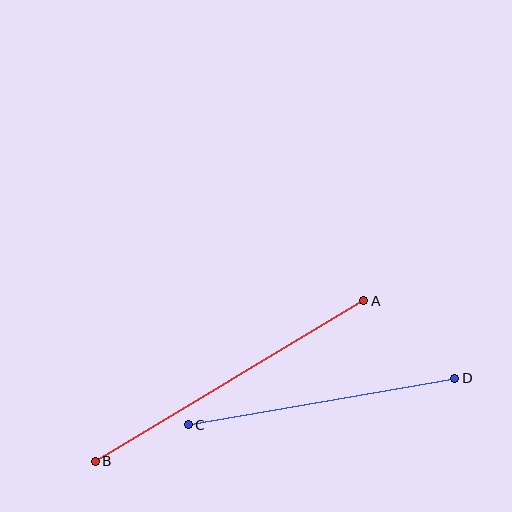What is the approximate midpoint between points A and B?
The midpoint is at approximately (230, 381) pixels.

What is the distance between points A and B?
The distance is approximately 313 pixels.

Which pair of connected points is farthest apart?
Points A and B are farthest apart.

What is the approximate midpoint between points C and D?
The midpoint is at approximately (321, 401) pixels.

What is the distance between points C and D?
The distance is approximately 270 pixels.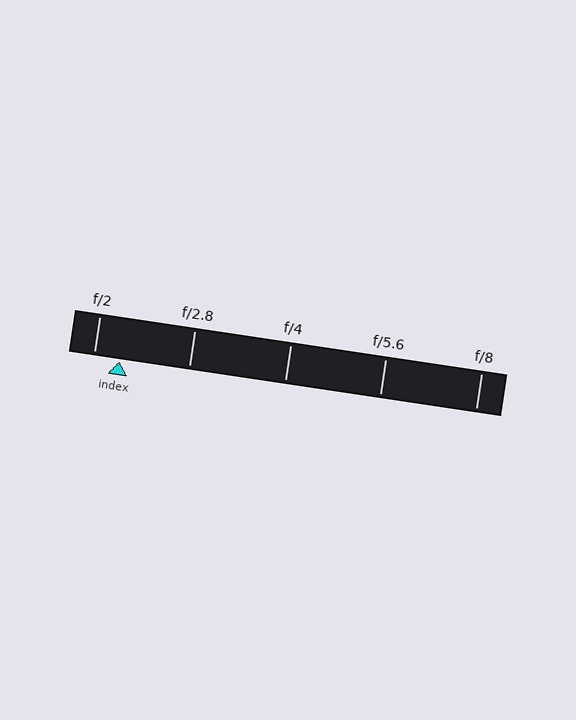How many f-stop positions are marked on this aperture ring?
There are 5 f-stop positions marked.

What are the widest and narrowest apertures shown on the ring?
The widest aperture shown is f/2 and the narrowest is f/8.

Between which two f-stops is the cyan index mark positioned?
The index mark is between f/2 and f/2.8.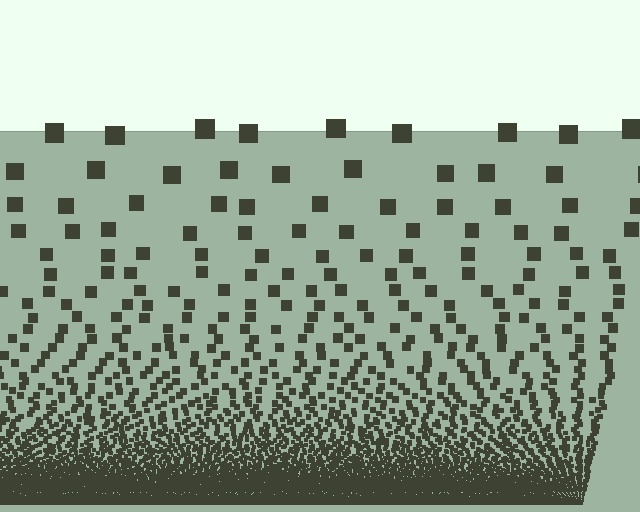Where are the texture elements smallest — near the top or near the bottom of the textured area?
Near the bottom.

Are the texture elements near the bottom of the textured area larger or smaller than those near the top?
Smaller. The gradient is inverted — elements near the bottom are smaller and denser.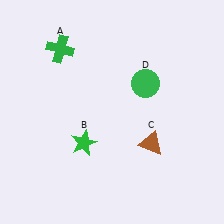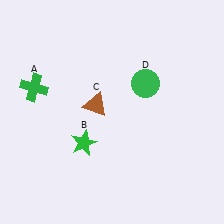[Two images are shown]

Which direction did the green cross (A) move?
The green cross (A) moved down.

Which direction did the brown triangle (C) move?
The brown triangle (C) moved left.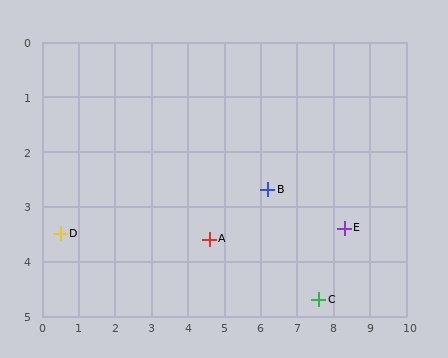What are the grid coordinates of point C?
Point C is at approximately (7.6, 4.7).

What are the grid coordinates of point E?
Point E is at approximately (8.3, 3.4).